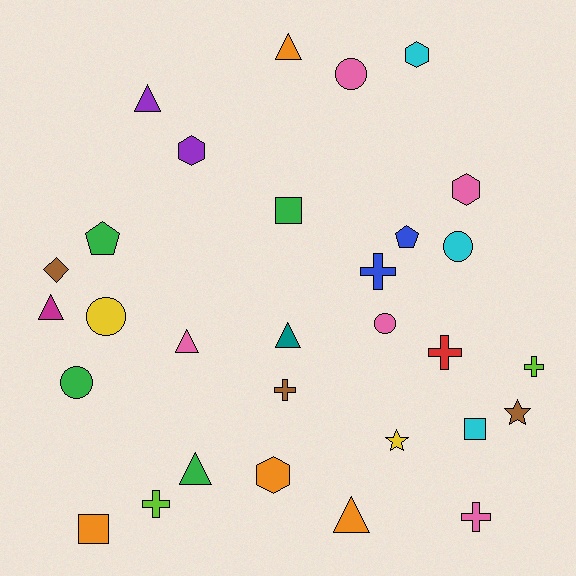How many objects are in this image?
There are 30 objects.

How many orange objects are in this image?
There are 4 orange objects.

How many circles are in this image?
There are 5 circles.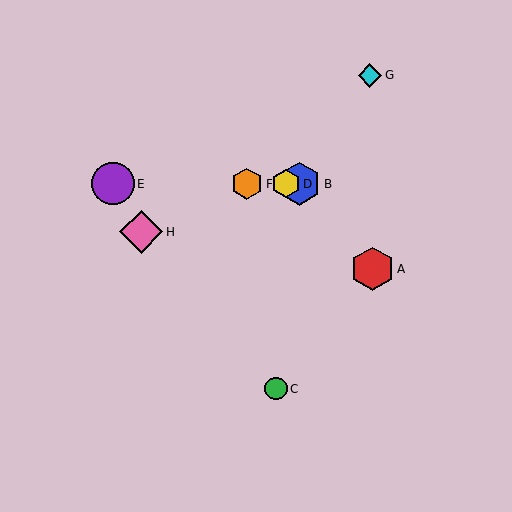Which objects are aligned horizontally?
Objects B, D, E, F are aligned horizontally.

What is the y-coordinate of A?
Object A is at y≈269.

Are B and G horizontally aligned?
No, B is at y≈184 and G is at y≈75.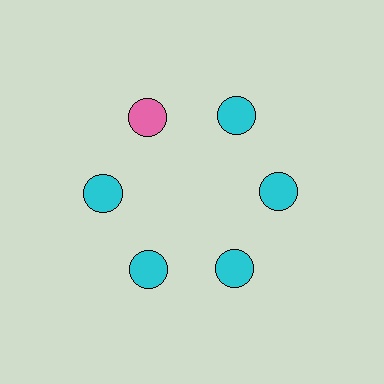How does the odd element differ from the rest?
It has a different color: pink instead of cyan.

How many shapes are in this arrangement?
There are 6 shapes arranged in a ring pattern.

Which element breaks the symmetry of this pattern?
The pink circle at roughly the 11 o'clock position breaks the symmetry. All other shapes are cyan circles.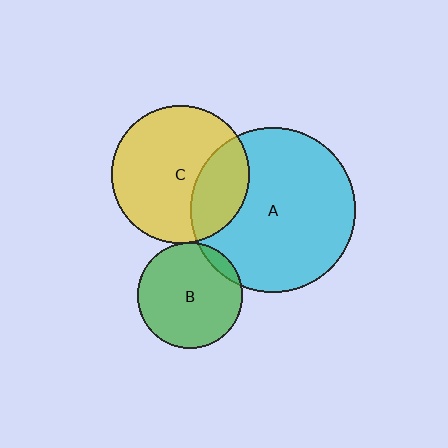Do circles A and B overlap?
Yes.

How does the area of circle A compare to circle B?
Approximately 2.4 times.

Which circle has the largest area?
Circle A (cyan).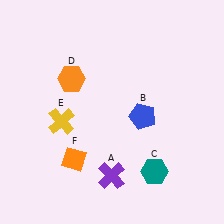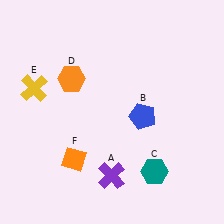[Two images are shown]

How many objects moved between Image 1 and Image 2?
1 object moved between the two images.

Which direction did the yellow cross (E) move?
The yellow cross (E) moved up.